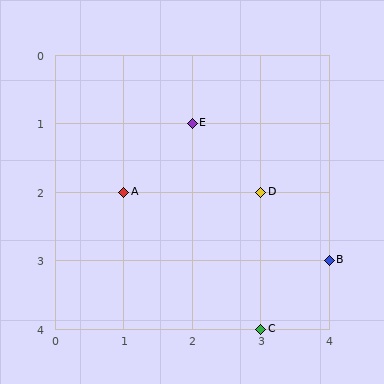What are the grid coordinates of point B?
Point B is at grid coordinates (4, 3).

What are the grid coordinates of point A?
Point A is at grid coordinates (1, 2).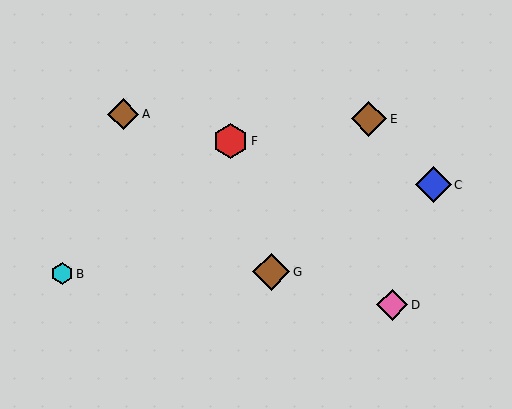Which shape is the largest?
The brown diamond (labeled G) is the largest.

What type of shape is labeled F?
Shape F is a red hexagon.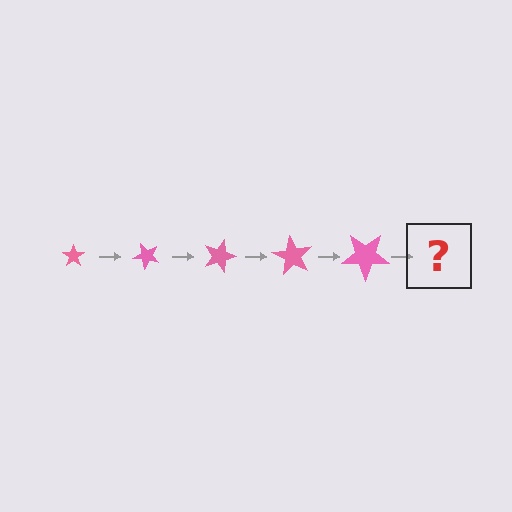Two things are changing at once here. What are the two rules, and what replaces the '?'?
The two rules are that the star grows larger each step and it rotates 45 degrees each step. The '?' should be a star, larger than the previous one and rotated 225 degrees from the start.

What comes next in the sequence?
The next element should be a star, larger than the previous one and rotated 225 degrees from the start.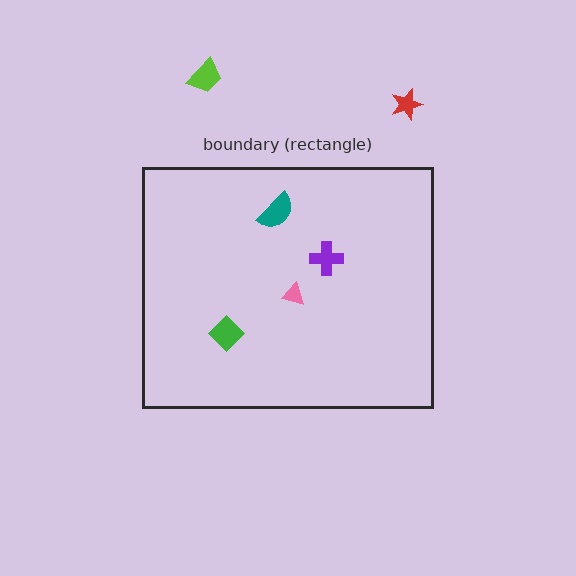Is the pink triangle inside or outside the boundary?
Inside.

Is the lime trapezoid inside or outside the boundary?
Outside.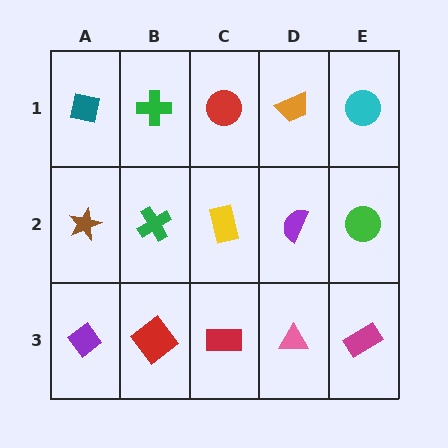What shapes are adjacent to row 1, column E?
A green circle (row 2, column E), an orange trapezoid (row 1, column D).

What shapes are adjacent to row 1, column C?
A yellow rectangle (row 2, column C), a green cross (row 1, column B), an orange trapezoid (row 1, column D).